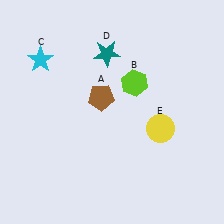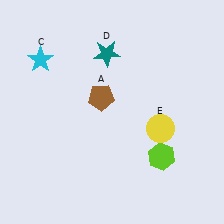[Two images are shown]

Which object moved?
The lime hexagon (B) moved down.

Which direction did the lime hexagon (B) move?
The lime hexagon (B) moved down.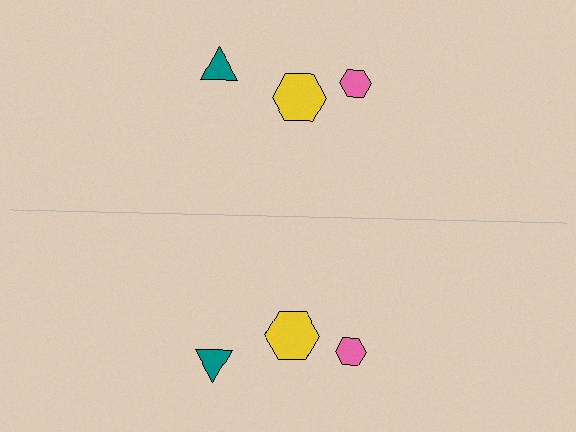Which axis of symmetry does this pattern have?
The pattern has a horizontal axis of symmetry running through the center of the image.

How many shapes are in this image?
There are 6 shapes in this image.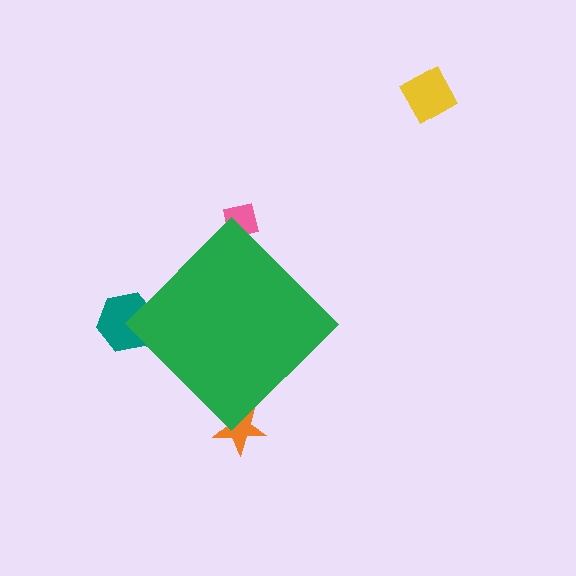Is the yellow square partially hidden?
No, the yellow square is fully visible.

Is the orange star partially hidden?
Yes, the orange star is partially hidden behind the green diamond.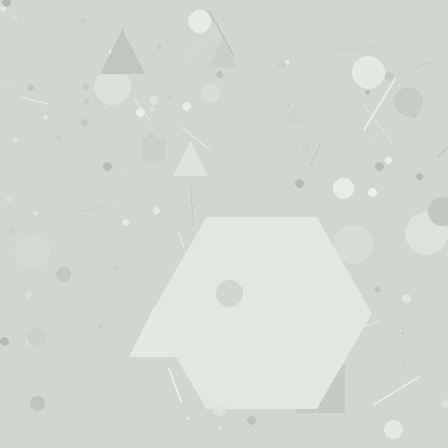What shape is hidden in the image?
A hexagon is hidden in the image.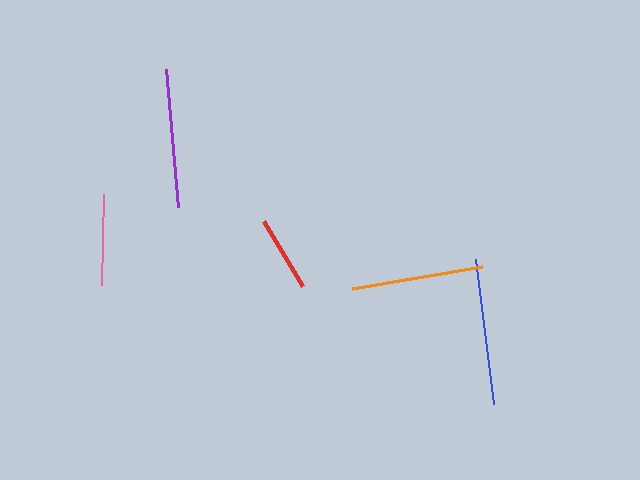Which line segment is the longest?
The blue line is the longest at approximately 146 pixels.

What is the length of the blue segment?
The blue segment is approximately 146 pixels long.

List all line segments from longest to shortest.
From longest to shortest: blue, purple, orange, pink, red.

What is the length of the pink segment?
The pink segment is approximately 91 pixels long.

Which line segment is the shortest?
The red line is the shortest at approximately 75 pixels.